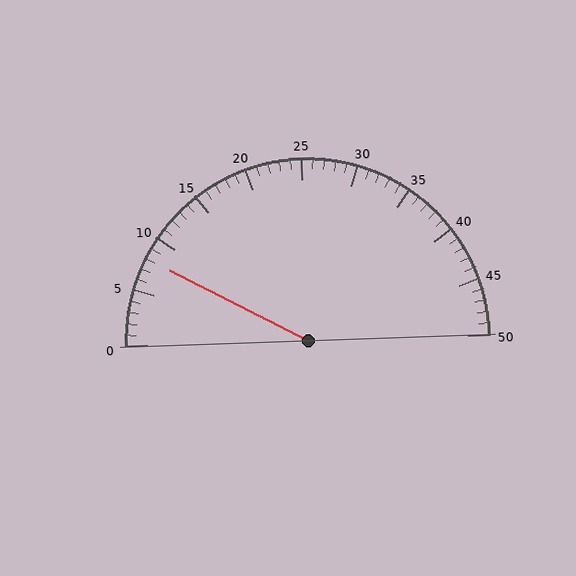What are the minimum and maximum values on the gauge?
The gauge ranges from 0 to 50.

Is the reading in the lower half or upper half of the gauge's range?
The reading is in the lower half of the range (0 to 50).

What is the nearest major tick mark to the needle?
The nearest major tick mark is 10.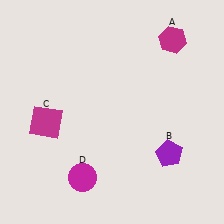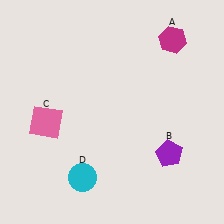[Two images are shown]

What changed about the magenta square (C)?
In Image 1, C is magenta. In Image 2, it changed to pink.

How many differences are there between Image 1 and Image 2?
There are 2 differences between the two images.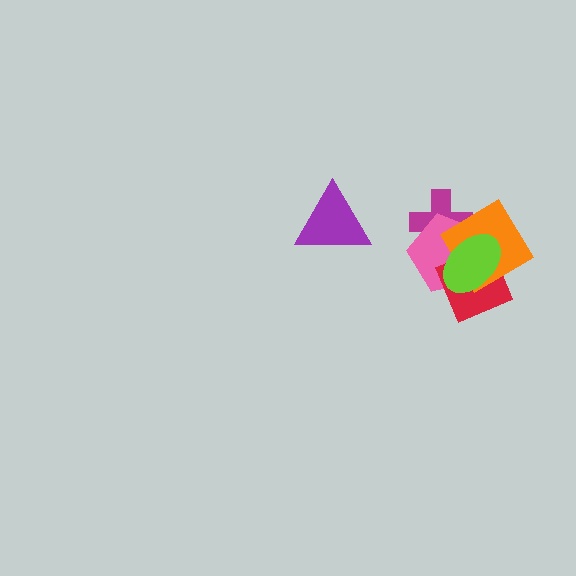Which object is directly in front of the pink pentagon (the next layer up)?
The red diamond is directly in front of the pink pentagon.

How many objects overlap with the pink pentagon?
4 objects overlap with the pink pentagon.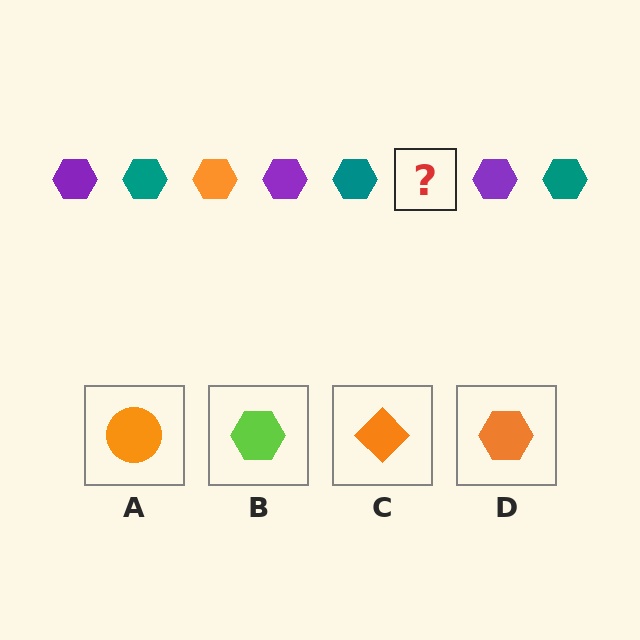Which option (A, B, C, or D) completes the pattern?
D.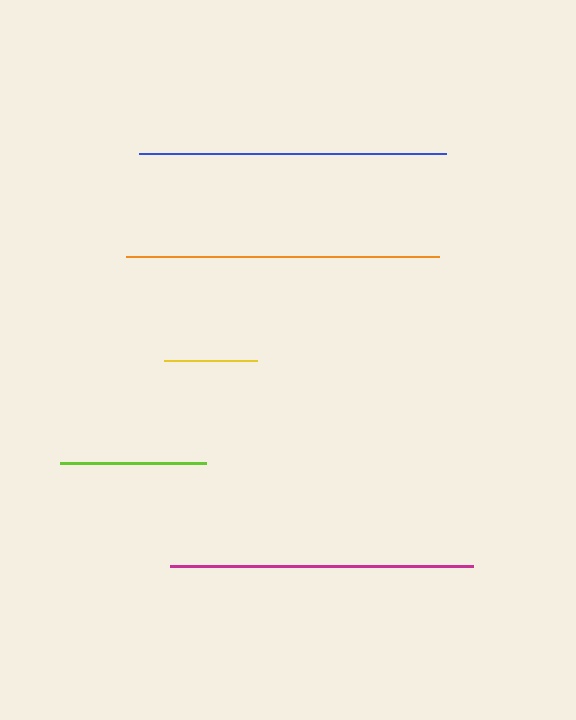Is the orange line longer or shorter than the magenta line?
The orange line is longer than the magenta line.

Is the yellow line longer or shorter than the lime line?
The lime line is longer than the yellow line.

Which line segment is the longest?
The orange line is the longest at approximately 313 pixels.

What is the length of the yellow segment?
The yellow segment is approximately 92 pixels long.